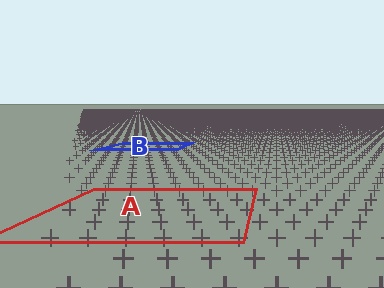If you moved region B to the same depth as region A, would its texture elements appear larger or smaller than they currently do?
They would appear larger. At a closer depth, the same texture elements are projected at a bigger on-screen size.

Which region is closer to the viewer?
Region A is closer. The texture elements there are larger and more spread out.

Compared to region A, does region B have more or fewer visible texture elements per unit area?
Region B has more texture elements per unit area — they are packed more densely because it is farther away.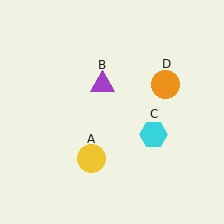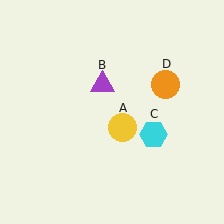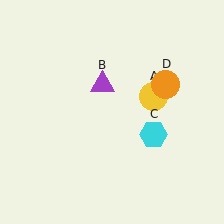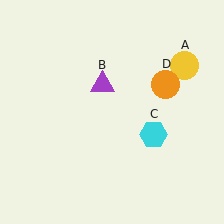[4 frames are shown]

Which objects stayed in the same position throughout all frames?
Purple triangle (object B) and cyan hexagon (object C) and orange circle (object D) remained stationary.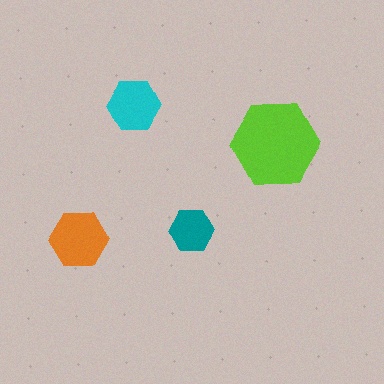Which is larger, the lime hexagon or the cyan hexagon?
The lime one.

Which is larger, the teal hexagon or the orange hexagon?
The orange one.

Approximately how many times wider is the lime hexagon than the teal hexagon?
About 2 times wider.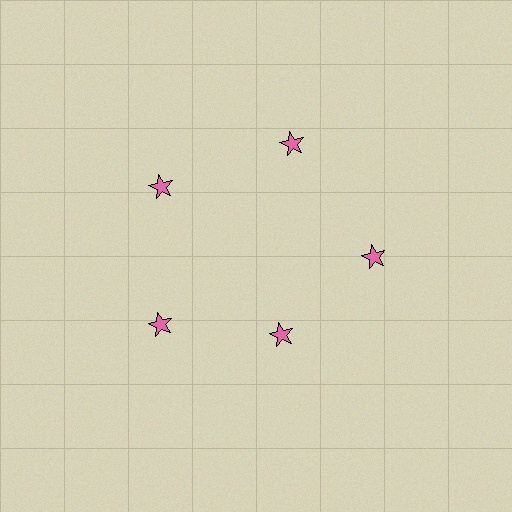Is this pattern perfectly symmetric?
No. The 5 pink stars are arranged in a ring, but one element near the 5 o'clock position is pulled inward toward the center, breaking the 5-fold rotational symmetry.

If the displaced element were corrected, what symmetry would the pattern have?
It would have 5-fold rotational symmetry — the pattern would map onto itself every 72 degrees.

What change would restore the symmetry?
The symmetry would be restored by moving it outward, back onto the ring so that all 5 stars sit at equal angles and equal distance from the center.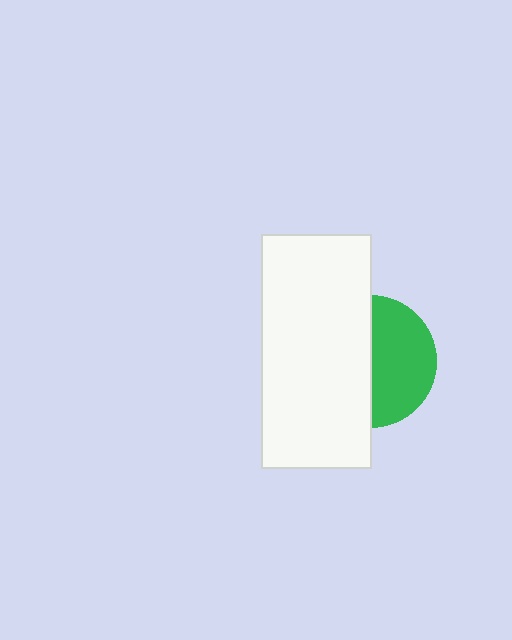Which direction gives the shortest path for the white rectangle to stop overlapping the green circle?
Moving left gives the shortest separation.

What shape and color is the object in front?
The object in front is a white rectangle.